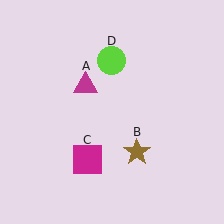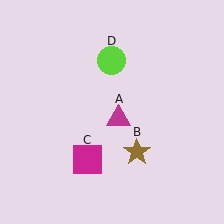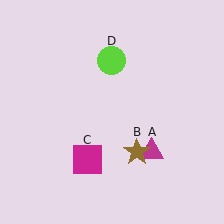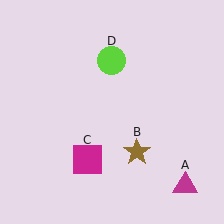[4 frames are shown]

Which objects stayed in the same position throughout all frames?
Brown star (object B) and magenta square (object C) and lime circle (object D) remained stationary.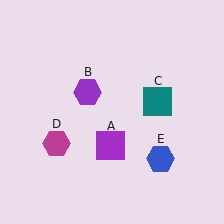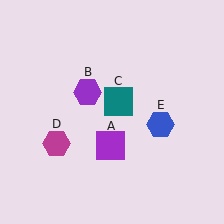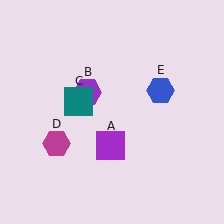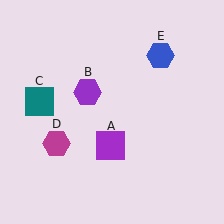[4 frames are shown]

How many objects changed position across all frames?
2 objects changed position: teal square (object C), blue hexagon (object E).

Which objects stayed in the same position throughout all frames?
Purple square (object A) and purple hexagon (object B) and magenta hexagon (object D) remained stationary.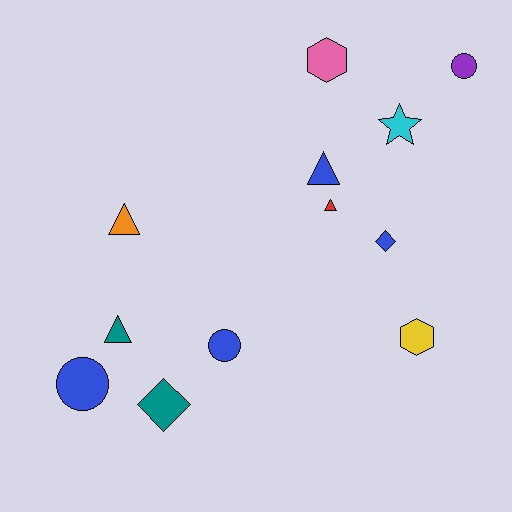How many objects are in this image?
There are 12 objects.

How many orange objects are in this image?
There is 1 orange object.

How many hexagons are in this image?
There are 2 hexagons.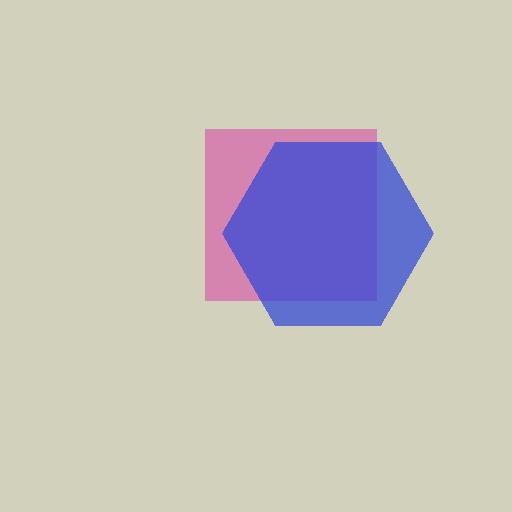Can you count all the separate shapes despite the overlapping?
Yes, there are 2 separate shapes.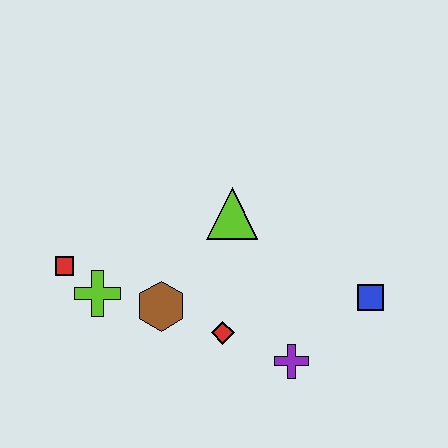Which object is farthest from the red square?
The blue square is farthest from the red square.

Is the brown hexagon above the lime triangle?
No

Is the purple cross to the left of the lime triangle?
No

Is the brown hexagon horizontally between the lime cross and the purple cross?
Yes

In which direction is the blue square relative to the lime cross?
The blue square is to the right of the lime cross.